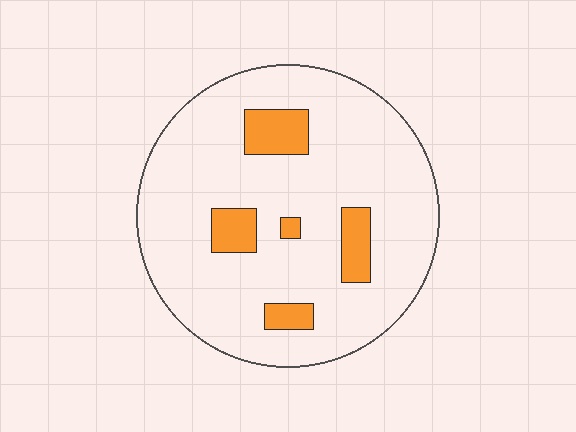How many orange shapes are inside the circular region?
5.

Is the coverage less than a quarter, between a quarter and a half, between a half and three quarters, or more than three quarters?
Less than a quarter.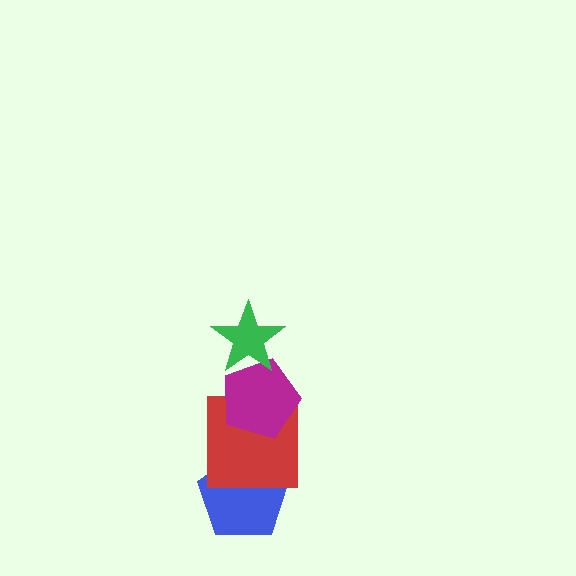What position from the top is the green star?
The green star is 1st from the top.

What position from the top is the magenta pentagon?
The magenta pentagon is 2nd from the top.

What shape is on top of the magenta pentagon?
The green star is on top of the magenta pentagon.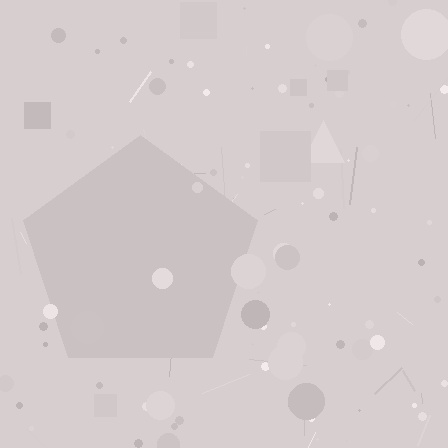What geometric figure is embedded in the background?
A pentagon is embedded in the background.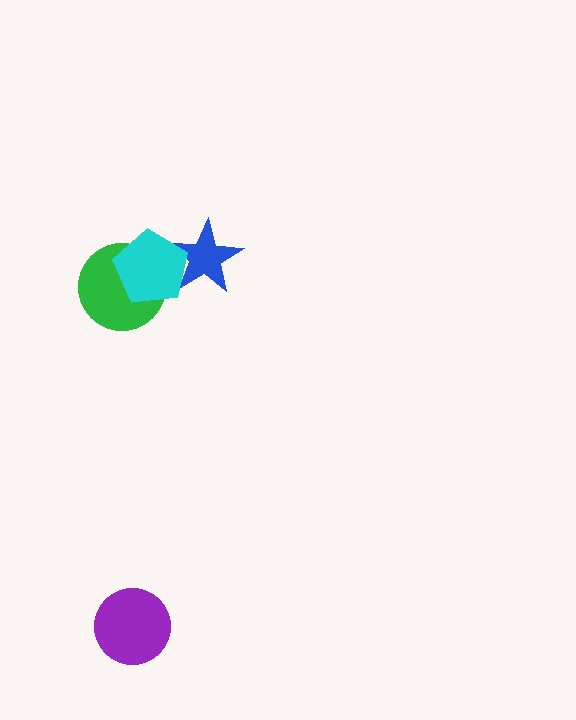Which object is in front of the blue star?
The cyan pentagon is in front of the blue star.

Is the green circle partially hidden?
Yes, it is partially covered by another shape.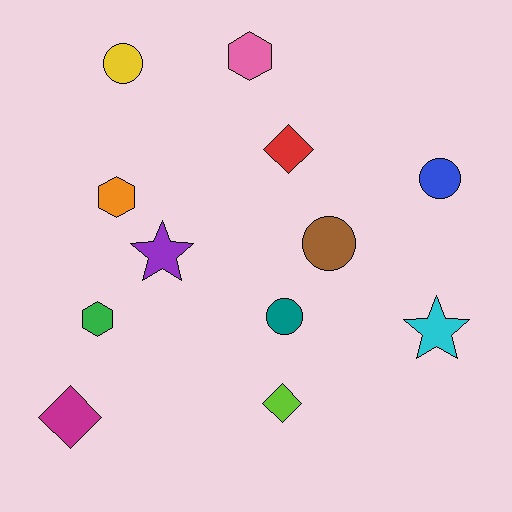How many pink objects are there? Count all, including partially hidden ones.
There is 1 pink object.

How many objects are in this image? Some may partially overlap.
There are 12 objects.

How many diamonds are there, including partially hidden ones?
There are 3 diamonds.